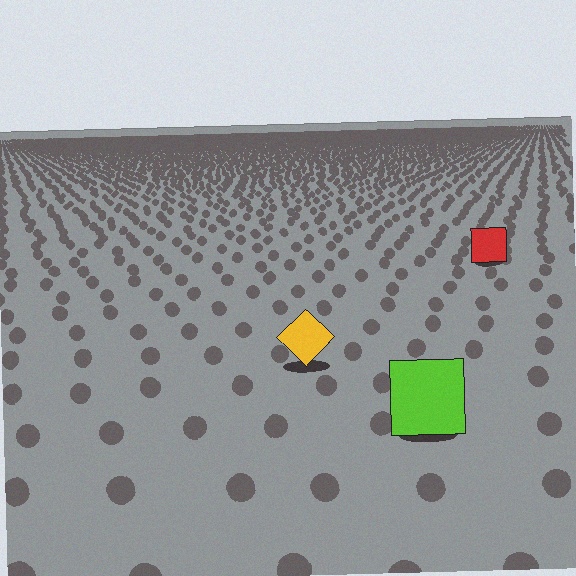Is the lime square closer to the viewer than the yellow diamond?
Yes. The lime square is closer — you can tell from the texture gradient: the ground texture is coarser near it.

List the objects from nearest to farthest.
From nearest to farthest: the lime square, the yellow diamond, the red square.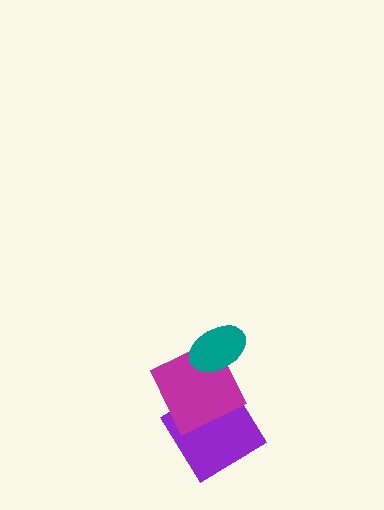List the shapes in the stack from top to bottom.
From top to bottom: the teal ellipse, the magenta square, the purple diamond.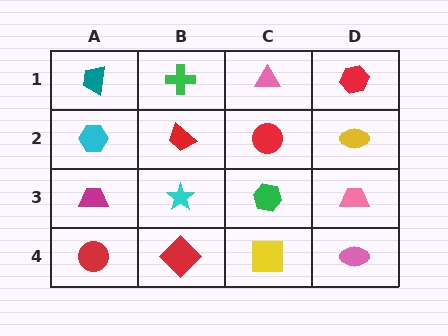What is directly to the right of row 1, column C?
A red hexagon.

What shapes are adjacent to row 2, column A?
A teal trapezoid (row 1, column A), a magenta trapezoid (row 3, column A), a red trapezoid (row 2, column B).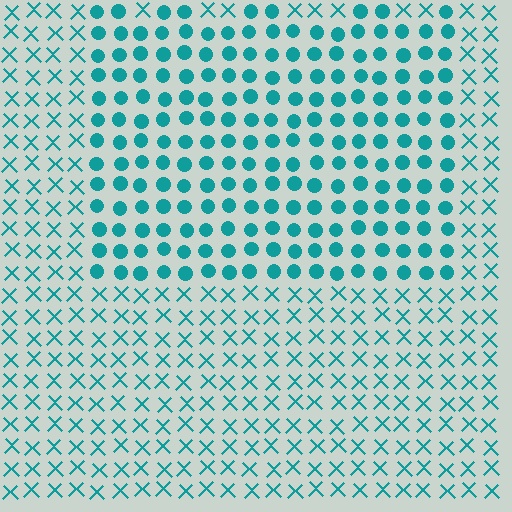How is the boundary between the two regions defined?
The boundary is defined by a change in element shape: circles inside vs. X marks outside. All elements share the same color and spacing.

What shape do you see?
I see a rectangle.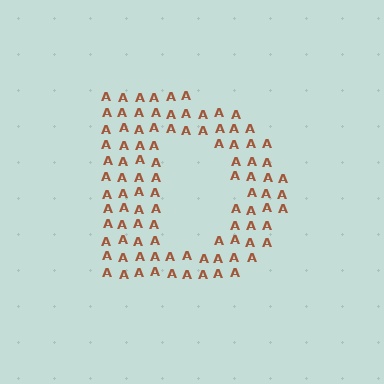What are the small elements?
The small elements are letter A's.